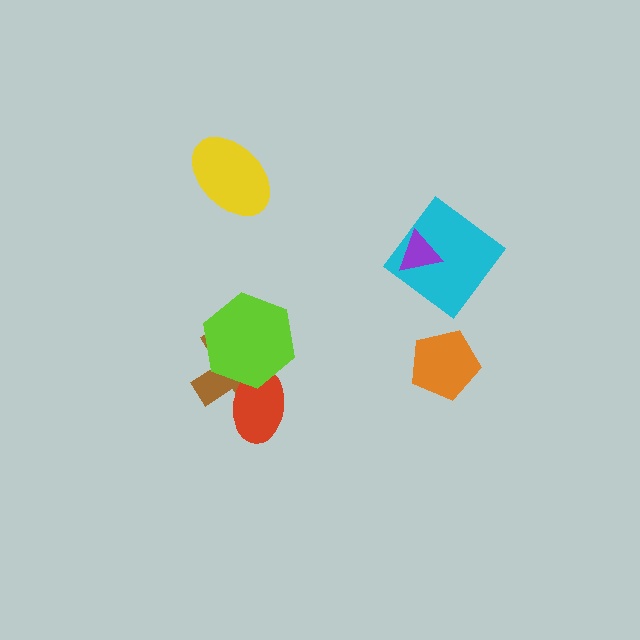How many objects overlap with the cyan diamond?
1 object overlaps with the cyan diamond.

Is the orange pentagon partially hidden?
No, no other shape covers it.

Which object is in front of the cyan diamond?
The purple triangle is in front of the cyan diamond.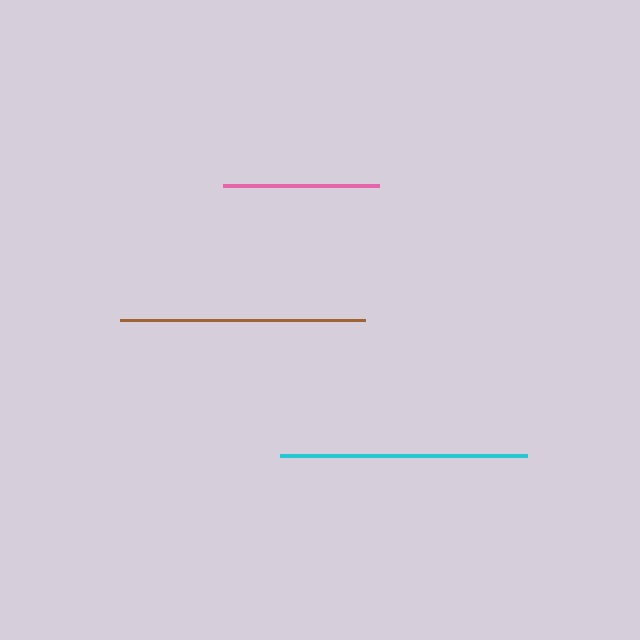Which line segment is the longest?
The cyan line is the longest at approximately 247 pixels.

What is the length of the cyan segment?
The cyan segment is approximately 247 pixels long.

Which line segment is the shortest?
The pink line is the shortest at approximately 155 pixels.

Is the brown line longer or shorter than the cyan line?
The cyan line is longer than the brown line.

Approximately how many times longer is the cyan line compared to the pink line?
The cyan line is approximately 1.6 times the length of the pink line.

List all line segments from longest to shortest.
From longest to shortest: cyan, brown, pink.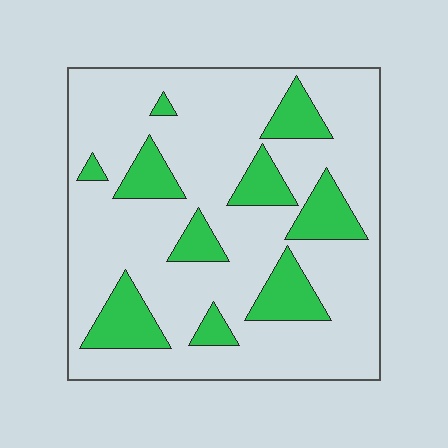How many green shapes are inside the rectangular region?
10.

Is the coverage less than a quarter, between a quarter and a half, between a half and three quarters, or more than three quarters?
Less than a quarter.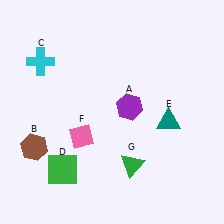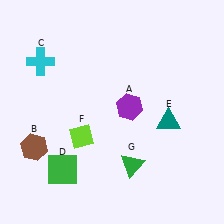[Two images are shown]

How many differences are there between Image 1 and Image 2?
There is 1 difference between the two images.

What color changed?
The diamond (F) changed from pink in Image 1 to lime in Image 2.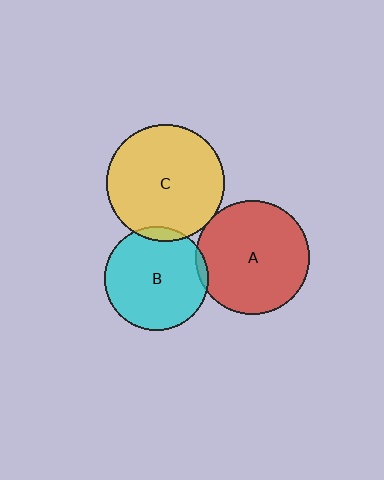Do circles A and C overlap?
Yes.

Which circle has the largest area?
Circle C (yellow).